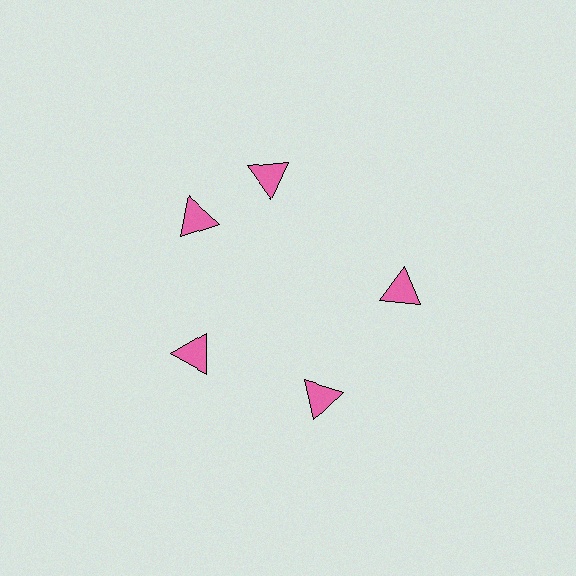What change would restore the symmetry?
The symmetry would be restored by rotating it back into even spacing with its neighbors so that all 5 triangles sit at equal angles and equal distance from the center.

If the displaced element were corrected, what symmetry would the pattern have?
It would have 5-fold rotational symmetry — the pattern would map onto itself every 72 degrees.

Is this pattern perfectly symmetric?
No. The 5 pink triangles are arranged in a ring, but one element near the 1 o'clock position is rotated out of alignment along the ring, breaking the 5-fold rotational symmetry.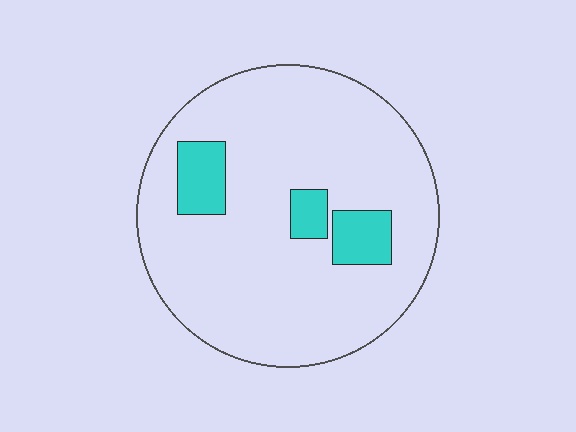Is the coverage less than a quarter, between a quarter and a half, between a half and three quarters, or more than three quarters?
Less than a quarter.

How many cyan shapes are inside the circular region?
3.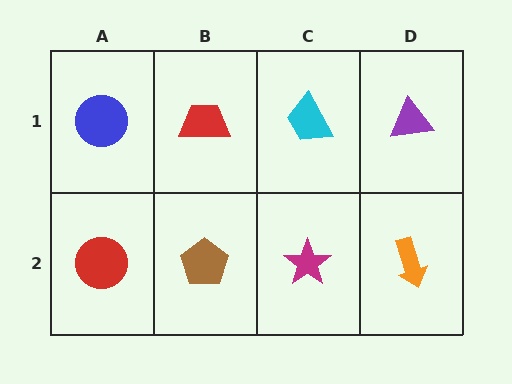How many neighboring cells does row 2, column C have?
3.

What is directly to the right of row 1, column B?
A cyan trapezoid.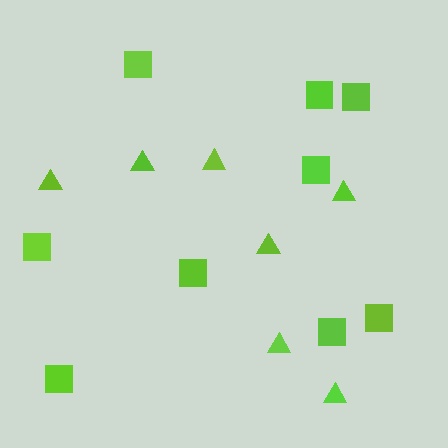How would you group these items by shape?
There are 2 groups: one group of triangles (7) and one group of squares (9).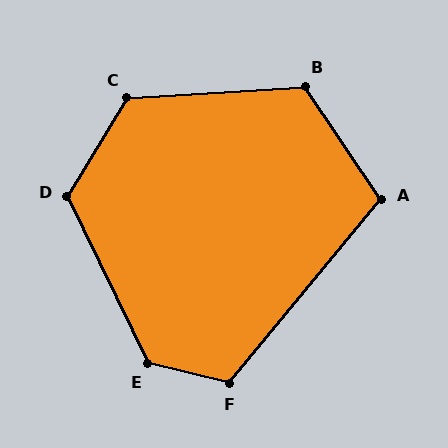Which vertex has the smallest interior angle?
A, at approximately 106 degrees.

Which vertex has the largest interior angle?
E, at approximately 129 degrees.